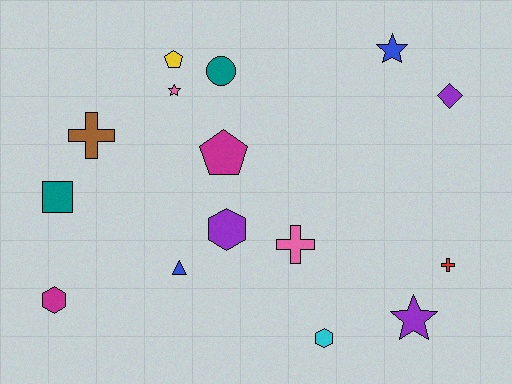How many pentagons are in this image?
There are 2 pentagons.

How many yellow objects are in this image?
There is 1 yellow object.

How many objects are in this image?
There are 15 objects.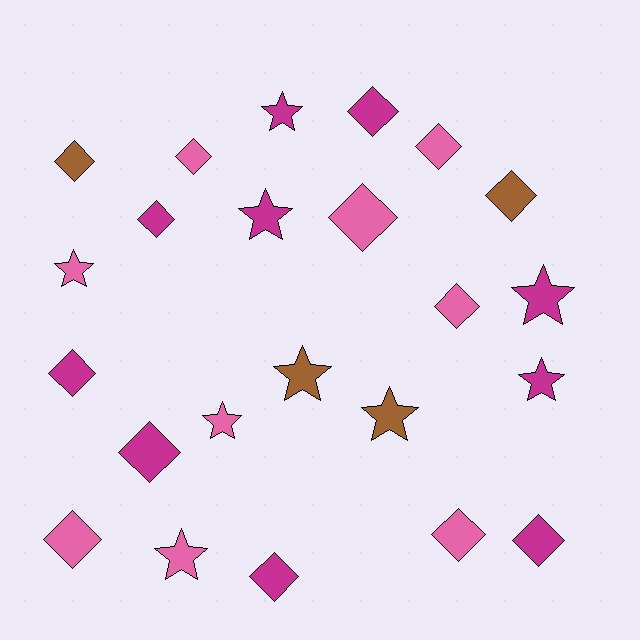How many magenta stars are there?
There are 4 magenta stars.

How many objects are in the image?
There are 23 objects.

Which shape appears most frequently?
Diamond, with 14 objects.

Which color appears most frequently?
Magenta, with 10 objects.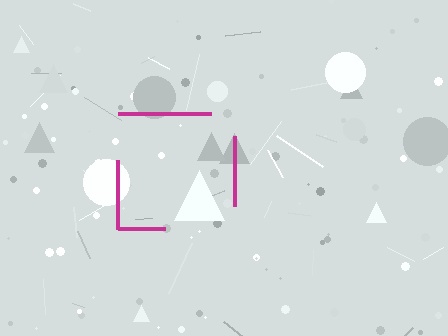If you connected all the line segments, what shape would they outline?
They would outline a square.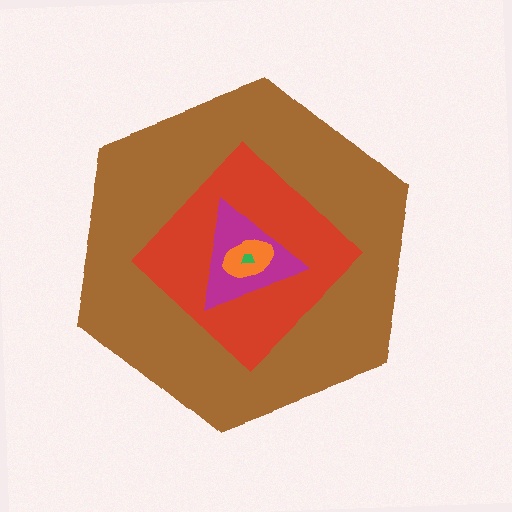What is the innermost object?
The green trapezoid.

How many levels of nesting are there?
5.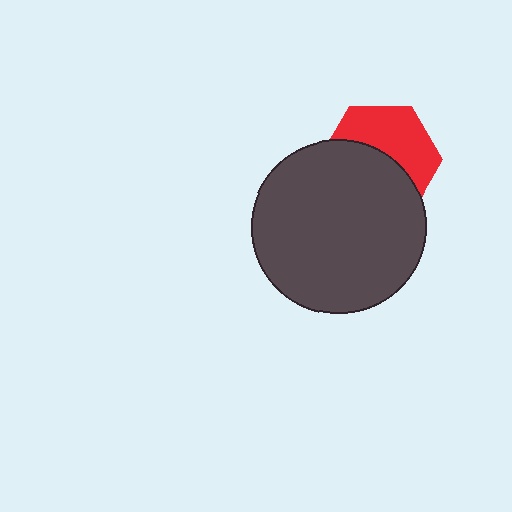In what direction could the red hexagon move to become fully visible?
The red hexagon could move up. That would shift it out from behind the dark gray circle entirely.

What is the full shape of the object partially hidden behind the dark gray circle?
The partially hidden object is a red hexagon.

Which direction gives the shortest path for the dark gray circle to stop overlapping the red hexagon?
Moving down gives the shortest separation.